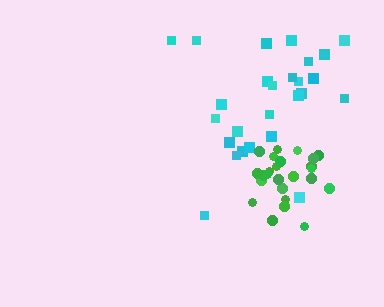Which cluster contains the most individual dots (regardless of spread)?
Cyan (27).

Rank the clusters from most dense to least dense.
green, cyan.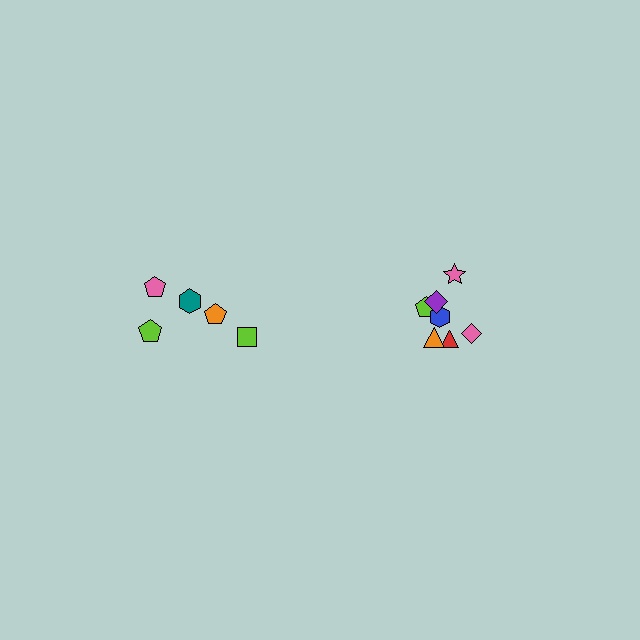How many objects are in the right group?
There are 7 objects.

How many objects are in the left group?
There are 5 objects.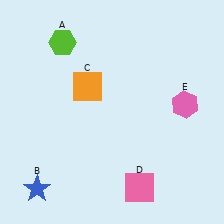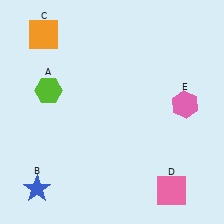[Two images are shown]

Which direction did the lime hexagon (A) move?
The lime hexagon (A) moved down.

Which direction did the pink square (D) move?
The pink square (D) moved right.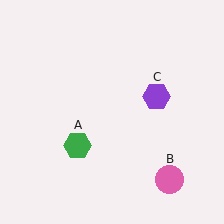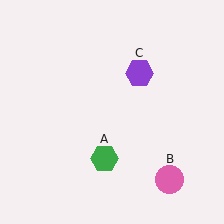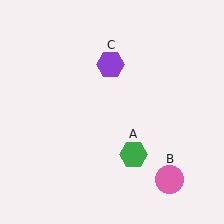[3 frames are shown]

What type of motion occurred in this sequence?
The green hexagon (object A), purple hexagon (object C) rotated counterclockwise around the center of the scene.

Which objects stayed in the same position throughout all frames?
Pink circle (object B) remained stationary.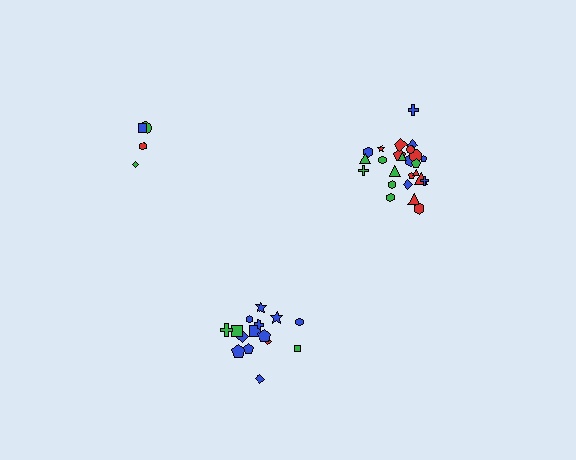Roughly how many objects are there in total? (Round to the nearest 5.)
Roughly 45 objects in total.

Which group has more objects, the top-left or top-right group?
The top-right group.